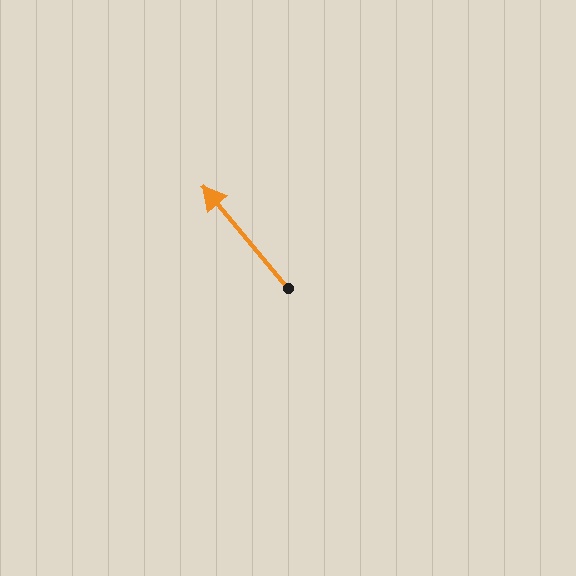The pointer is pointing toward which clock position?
Roughly 11 o'clock.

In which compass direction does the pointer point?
Northwest.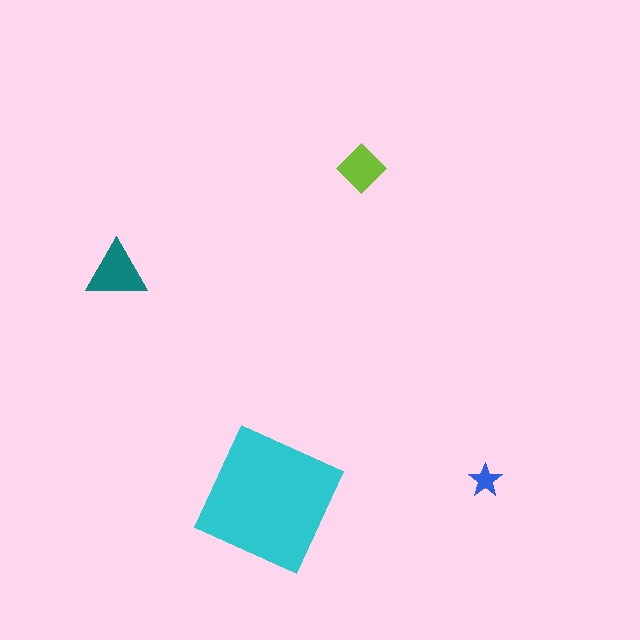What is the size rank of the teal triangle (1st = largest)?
2nd.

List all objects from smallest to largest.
The blue star, the lime diamond, the teal triangle, the cyan square.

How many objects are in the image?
There are 4 objects in the image.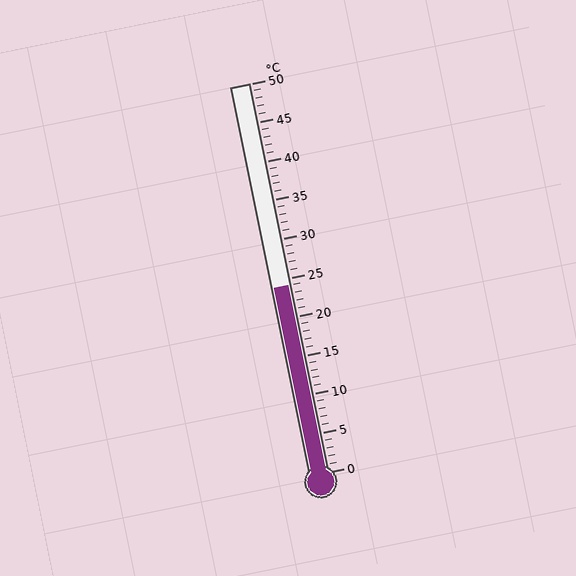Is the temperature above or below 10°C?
The temperature is above 10°C.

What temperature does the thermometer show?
The thermometer shows approximately 24°C.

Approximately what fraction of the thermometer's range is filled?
The thermometer is filled to approximately 50% of its range.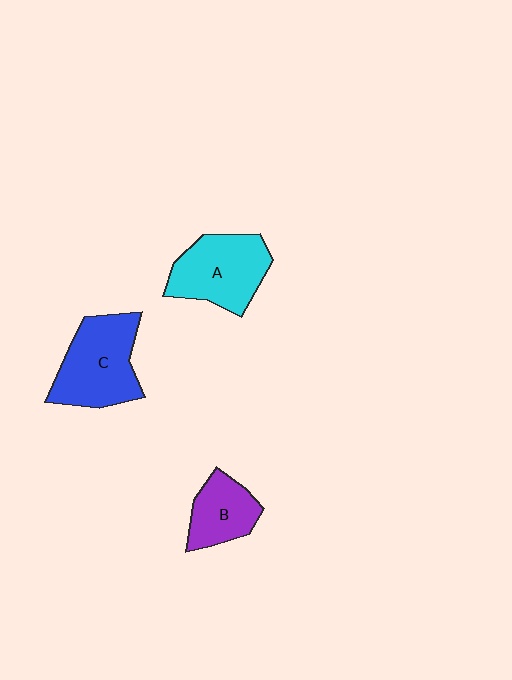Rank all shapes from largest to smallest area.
From largest to smallest: C (blue), A (cyan), B (purple).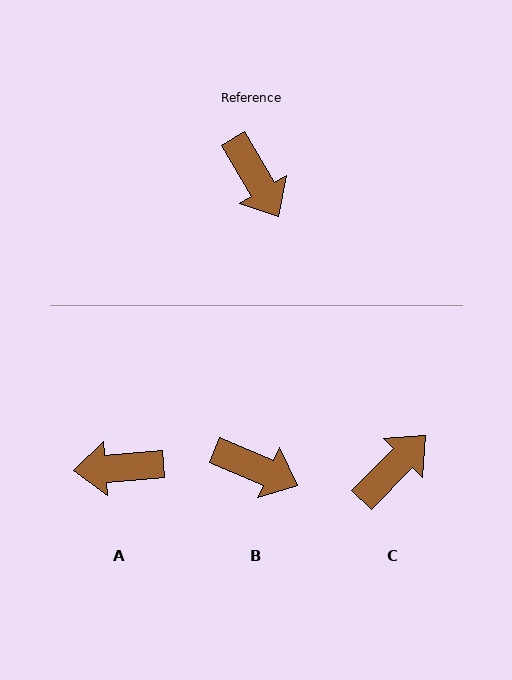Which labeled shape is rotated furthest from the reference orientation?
A, about 116 degrees away.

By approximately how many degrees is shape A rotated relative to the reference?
Approximately 116 degrees clockwise.